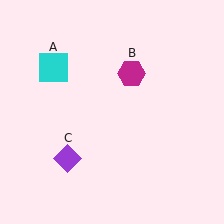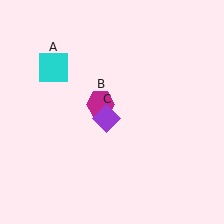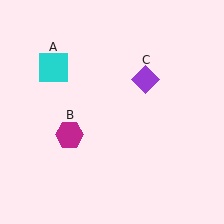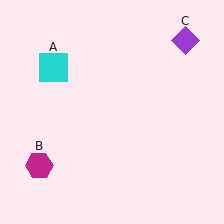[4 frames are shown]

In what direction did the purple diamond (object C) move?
The purple diamond (object C) moved up and to the right.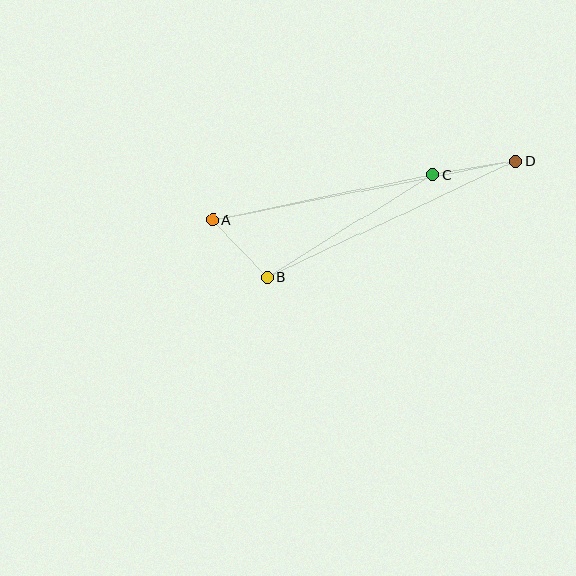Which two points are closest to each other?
Points A and B are closest to each other.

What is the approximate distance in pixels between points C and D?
The distance between C and D is approximately 84 pixels.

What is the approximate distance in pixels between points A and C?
The distance between A and C is approximately 224 pixels.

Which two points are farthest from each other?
Points A and D are farthest from each other.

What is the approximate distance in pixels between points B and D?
The distance between B and D is approximately 274 pixels.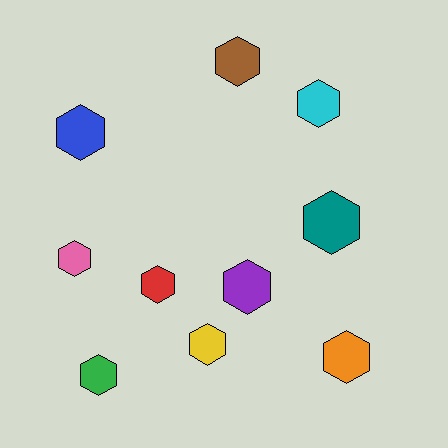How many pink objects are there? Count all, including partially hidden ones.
There is 1 pink object.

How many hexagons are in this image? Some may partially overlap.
There are 10 hexagons.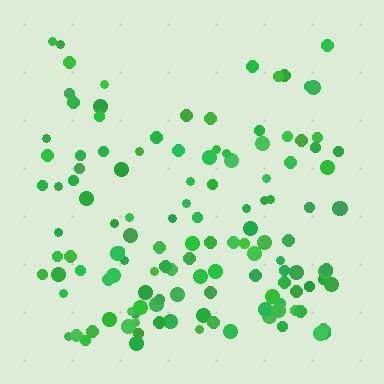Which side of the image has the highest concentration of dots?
The bottom.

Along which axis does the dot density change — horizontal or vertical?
Vertical.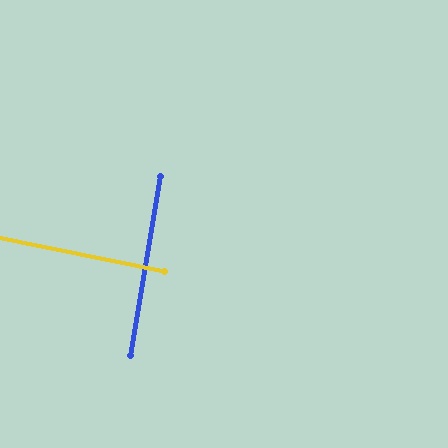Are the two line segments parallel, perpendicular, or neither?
Perpendicular — they meet at approximately 88°.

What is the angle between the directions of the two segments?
Approximately 88 degrees.